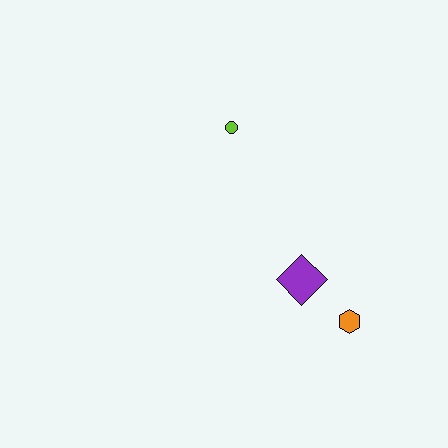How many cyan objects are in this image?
There are no cyan objects.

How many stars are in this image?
There are no stars.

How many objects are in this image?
There are 3 objects.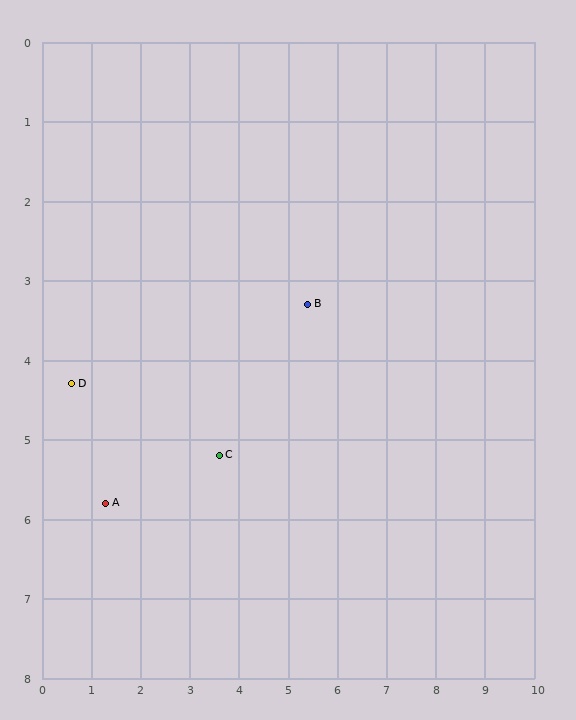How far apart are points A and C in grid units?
Points A and C are about 2.4 grid units apart.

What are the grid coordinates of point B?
Point B is at approximately (5.4, 3.3).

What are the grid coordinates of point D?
Point D is at approximately (0.6, 4.3).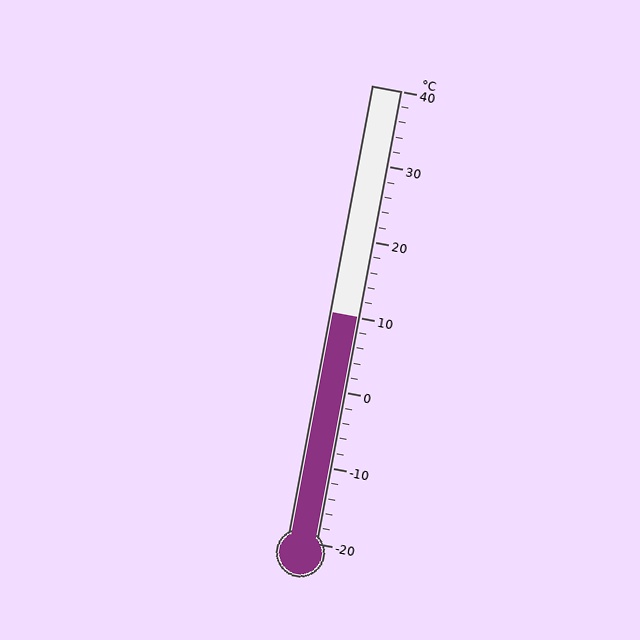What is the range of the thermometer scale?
The thermometer scale ranges from -20°C to 40°C.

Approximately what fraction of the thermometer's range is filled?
The thermometer is filled to approximately 50% of its range.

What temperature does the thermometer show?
The thermometer shows approximately 10°C.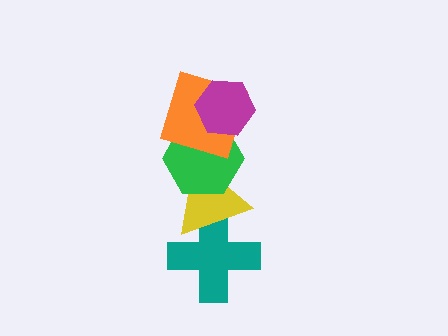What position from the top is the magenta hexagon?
The magenta hexagon is 1st from the top.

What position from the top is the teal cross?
The teal cross is 5th from the top.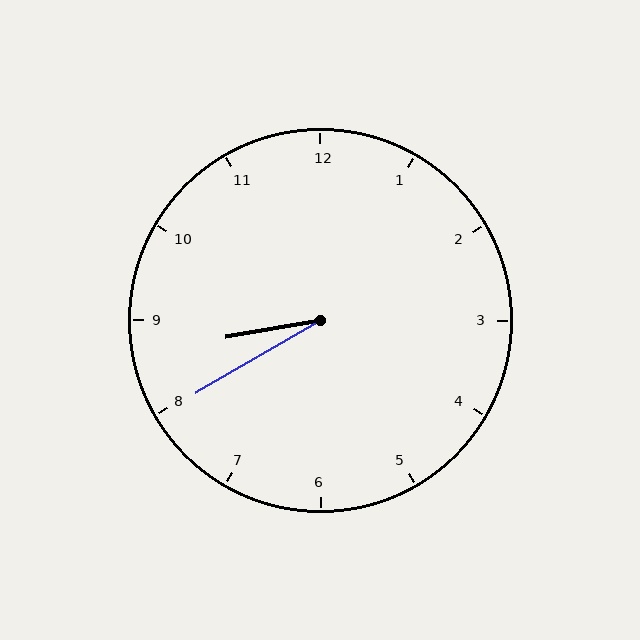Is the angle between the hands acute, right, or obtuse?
It is acute.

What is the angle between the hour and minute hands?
Approximately 20 degrees.